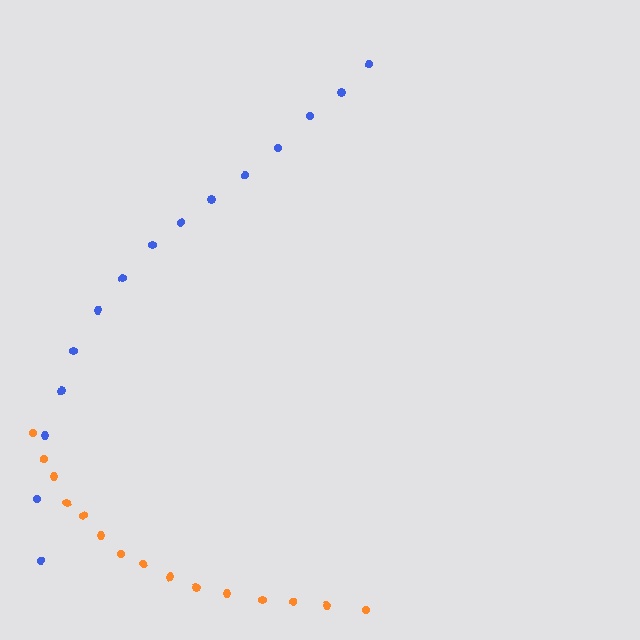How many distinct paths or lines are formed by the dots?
There are 2 distinct paths.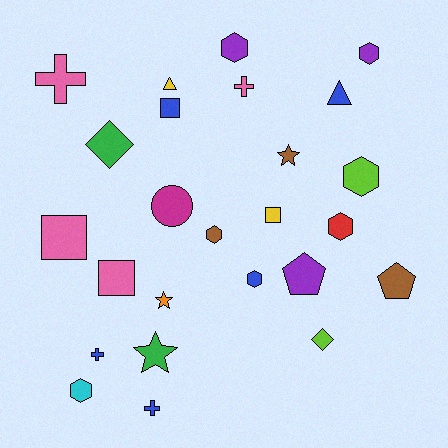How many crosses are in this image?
There are 4 crosses.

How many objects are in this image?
There are 25 objects.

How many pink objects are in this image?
There are 4 pink objects.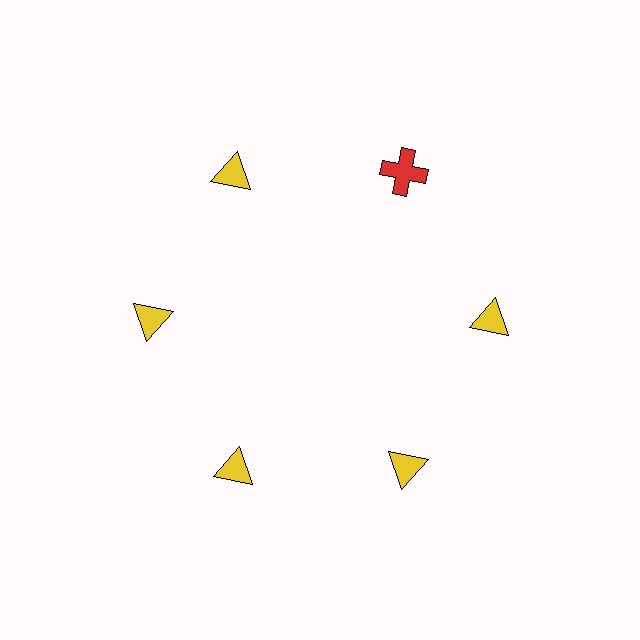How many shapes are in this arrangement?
There are 6 shapes arranged in a ring pattern.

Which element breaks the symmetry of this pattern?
The red cross at roughly the 1 o'clock position breaks the symmetry. All other shapes are yellow triangles.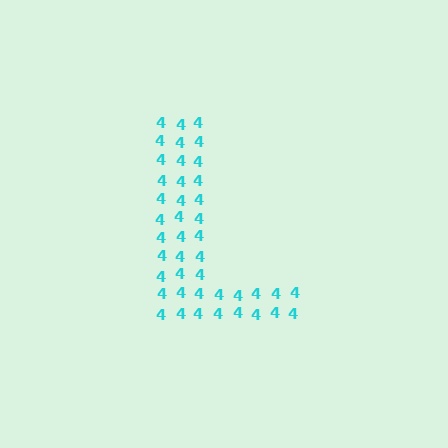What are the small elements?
The small elements are digit 4's.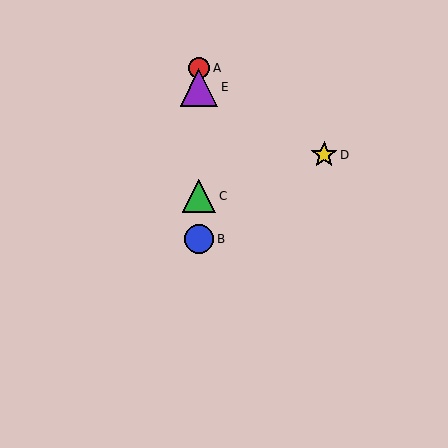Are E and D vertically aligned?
No, E is at x≈199 and D is at x≈324.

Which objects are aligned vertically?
Objects A, B, C, E are aligned vertically.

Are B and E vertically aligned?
Yes, both are at x≈199.